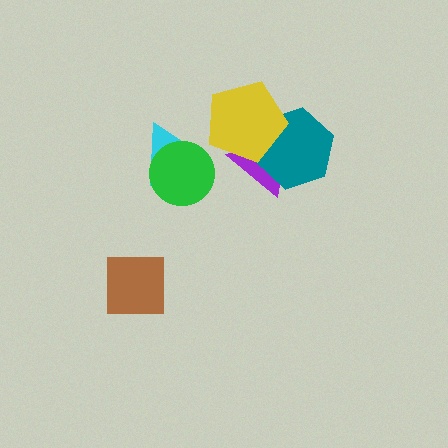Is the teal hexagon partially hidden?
Yes, it is partially covered by another shape.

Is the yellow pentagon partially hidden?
No, no other shape covers it.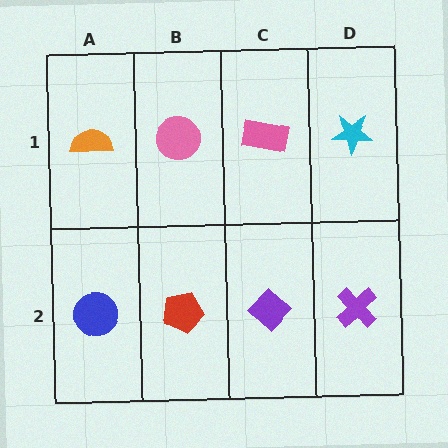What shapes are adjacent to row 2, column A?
An orange semicircle (row 1, column A), a red pentagon (row 2, column B).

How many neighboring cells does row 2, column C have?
3.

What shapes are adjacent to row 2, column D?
A cyan star (row 1, column D), a purple diamond (row 2, column C).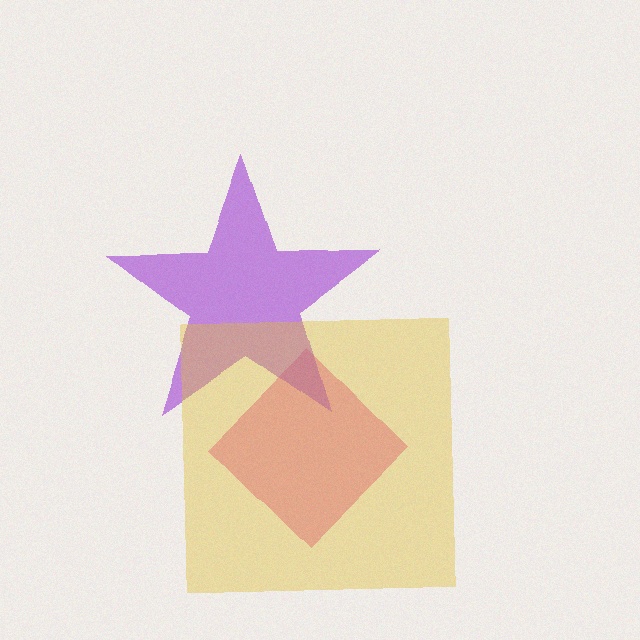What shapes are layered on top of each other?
The layered shapes are: a pink diamond, a purple star, a yellow square.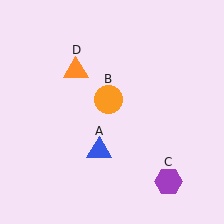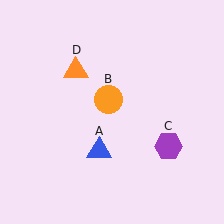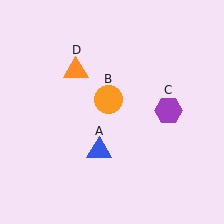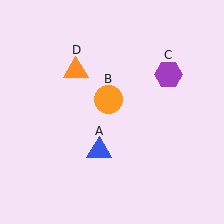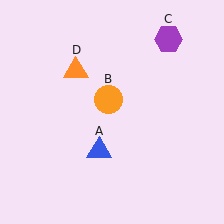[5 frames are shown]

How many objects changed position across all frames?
1 object changed position: purple hexagon (object C).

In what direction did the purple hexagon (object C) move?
The purple hexagon (object C) moved up.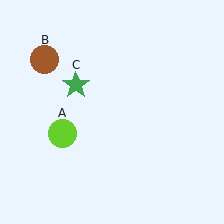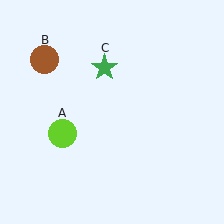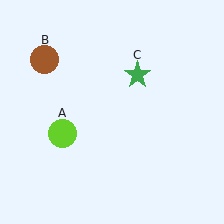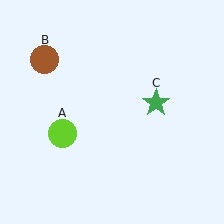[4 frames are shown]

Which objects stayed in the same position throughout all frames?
Lime circle (object A) and brown circle (object B) remained stationary.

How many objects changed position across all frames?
1 object changed position: green star (object C).